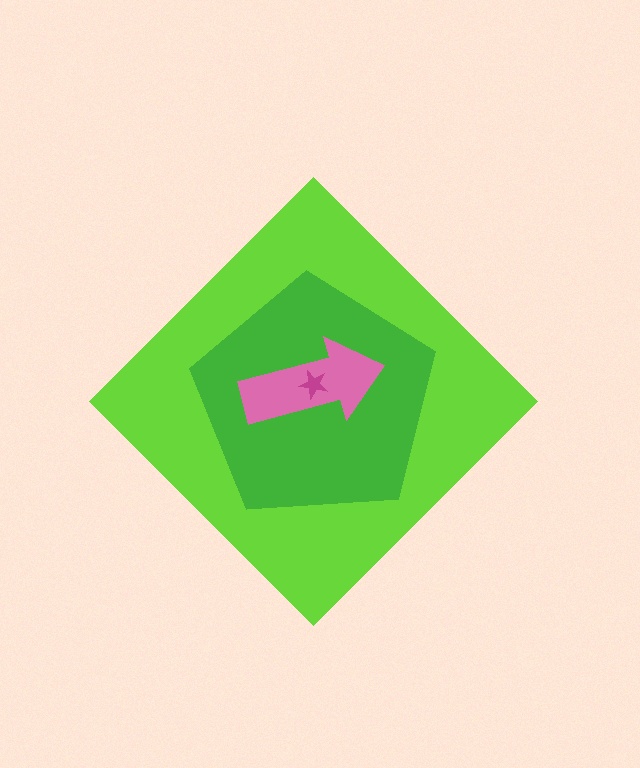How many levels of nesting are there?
4.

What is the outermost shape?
The lime diamond.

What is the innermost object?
The magenta star.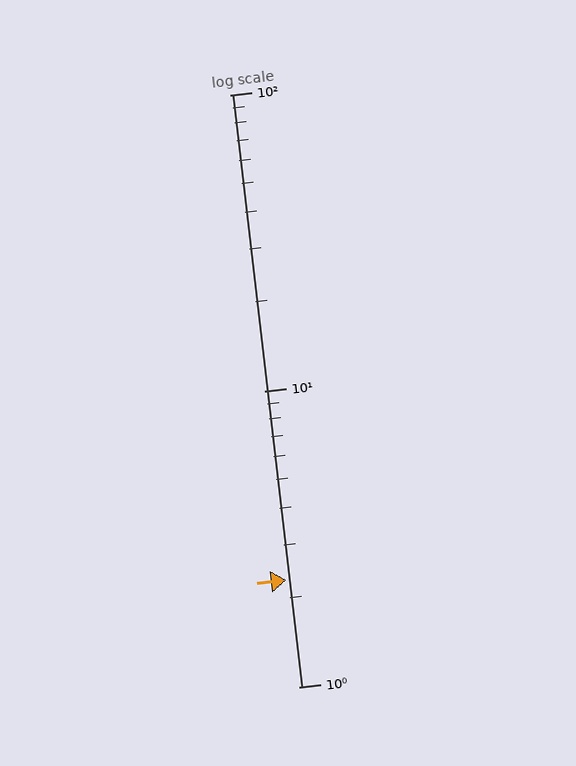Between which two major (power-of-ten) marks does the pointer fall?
The pointer is between 1 and 10.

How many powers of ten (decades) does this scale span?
The scale spans 2 decades, from 1 to 100.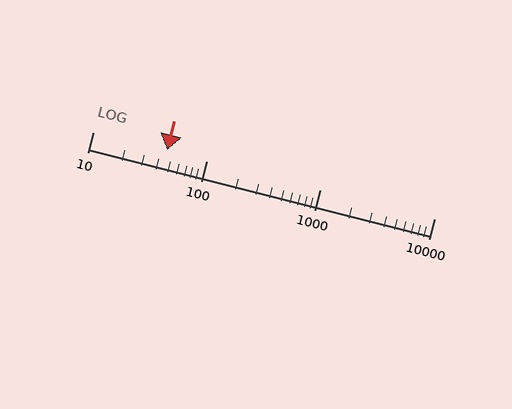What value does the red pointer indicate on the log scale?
The pointer indicates approximately 45.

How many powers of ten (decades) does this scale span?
The scale spans 3 decades, from 10 to 10000.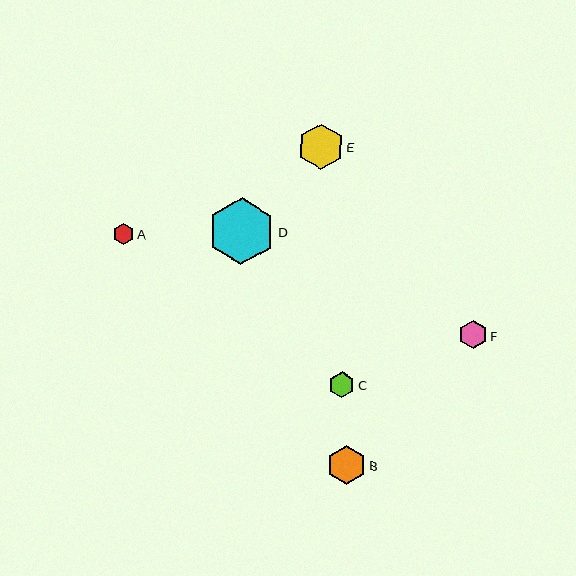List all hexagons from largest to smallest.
From largest to smallest: D, E, B, F, C, A.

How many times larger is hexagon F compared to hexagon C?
Hexagon F is approximately 1.1 times the size of hexagon C.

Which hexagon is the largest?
Hexagon D is the largest with a size of approximately 67 pixels.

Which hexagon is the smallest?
Hexagon A is the smallest with a size of approximately 21 pixels.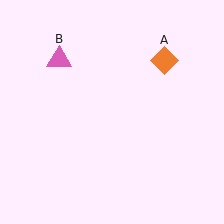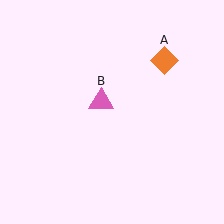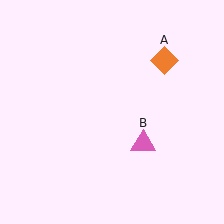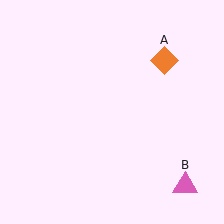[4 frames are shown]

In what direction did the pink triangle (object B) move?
The pink triangle (object B) moved down and to the right.